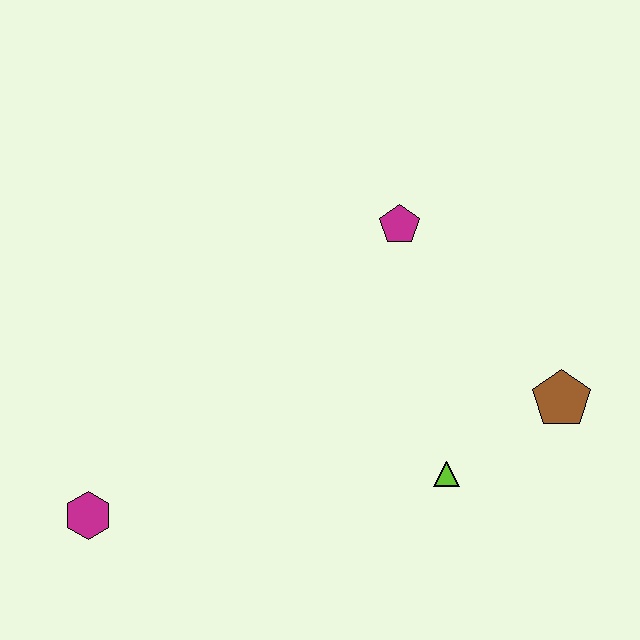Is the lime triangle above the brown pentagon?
No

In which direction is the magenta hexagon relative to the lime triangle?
The magenta hexagon is to the left of the lime triangle.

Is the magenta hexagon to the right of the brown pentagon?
No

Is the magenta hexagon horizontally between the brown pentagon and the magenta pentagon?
No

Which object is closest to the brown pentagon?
The lime triangle is closest to the brown pentagon.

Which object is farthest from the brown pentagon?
The magenta hexagon is farthest from the brown pentagon.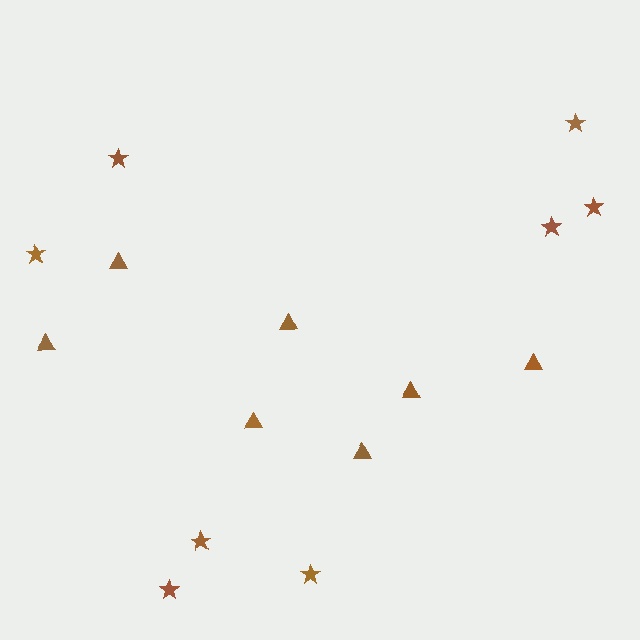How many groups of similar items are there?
There are 2 groups: one group of stars (8) and one group of triangles (7).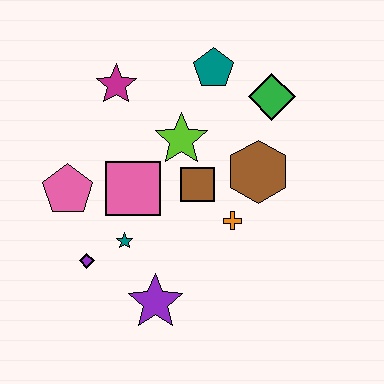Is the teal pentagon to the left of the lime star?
No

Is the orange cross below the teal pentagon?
Yes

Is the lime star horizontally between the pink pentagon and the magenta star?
No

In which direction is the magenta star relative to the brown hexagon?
The magenta star is to the left of the brown hexagon.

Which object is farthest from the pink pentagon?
The green diamond is farthest from the pink pentagon.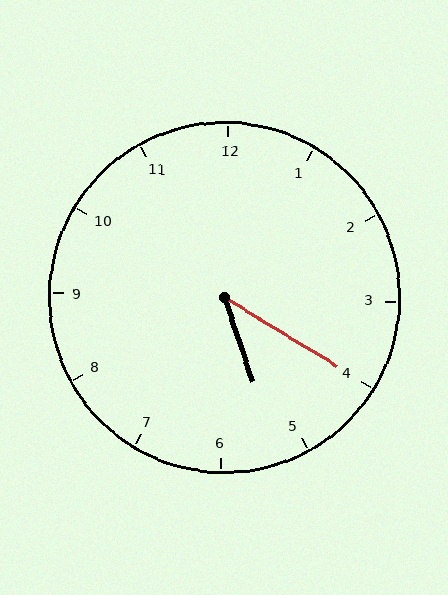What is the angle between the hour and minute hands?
Approximately 40 degrees.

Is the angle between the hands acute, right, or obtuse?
It is acute.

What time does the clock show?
5:20.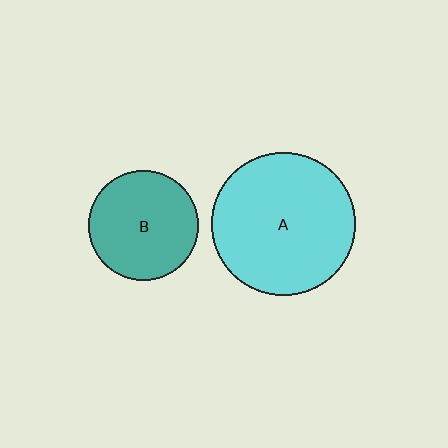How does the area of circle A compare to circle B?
Approximately 1.7 times.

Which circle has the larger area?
Circle A (cyan).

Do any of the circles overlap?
No, none of the circles overlap.